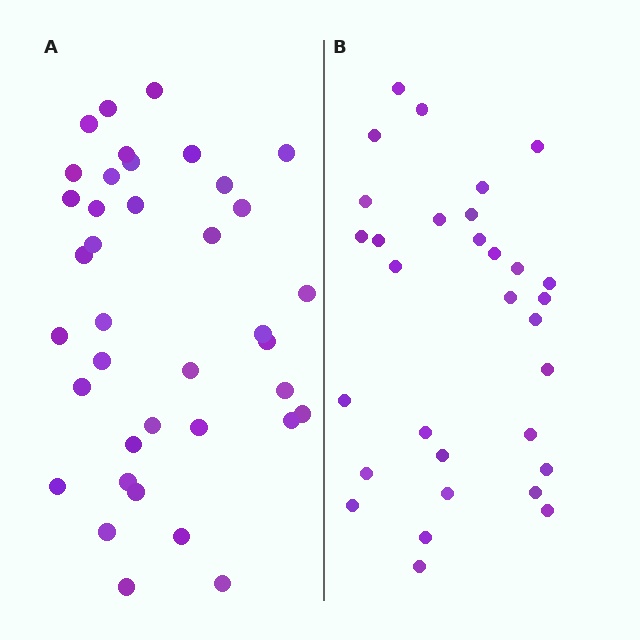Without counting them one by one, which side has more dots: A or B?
Region A (the left region) has more dots.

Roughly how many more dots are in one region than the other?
Region A has roughly 8 or so more dots than region B.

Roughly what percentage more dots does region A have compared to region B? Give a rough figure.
About 25% more.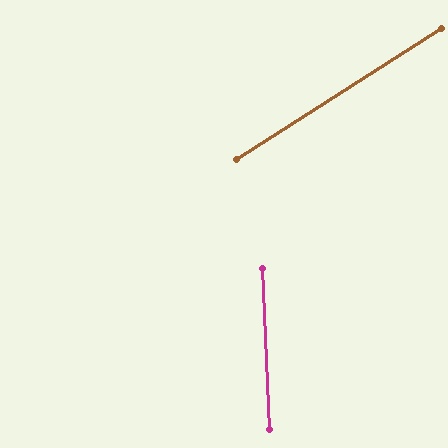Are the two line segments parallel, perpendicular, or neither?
Neither parallel nor perpendicular — they differ by about 60°.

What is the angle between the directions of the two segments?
Approximately 60 degrees.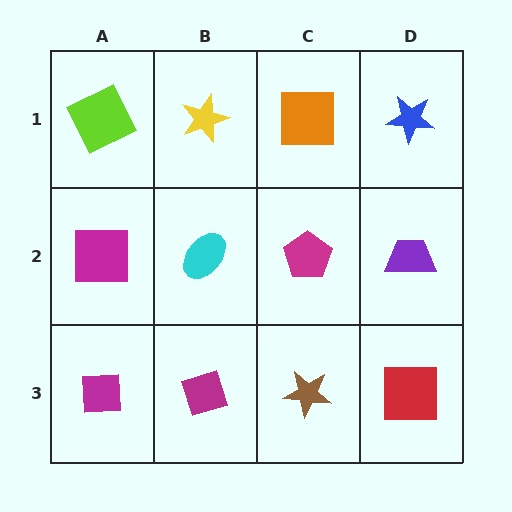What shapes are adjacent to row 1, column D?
A purple trapezoid (row 2, column D), an orange square (row 1, column C).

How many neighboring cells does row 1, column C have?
3.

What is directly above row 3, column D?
A purple trapezoid.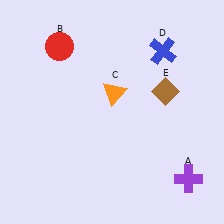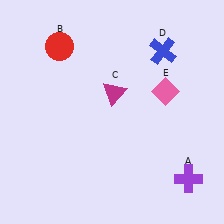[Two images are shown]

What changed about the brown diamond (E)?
In Image 1, E is brown. In Image 2, it changed to pink.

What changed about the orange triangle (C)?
In Image 1, C is orange. In Image 2, it changed to magenta.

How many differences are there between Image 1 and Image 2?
There are 2 differences between the two images.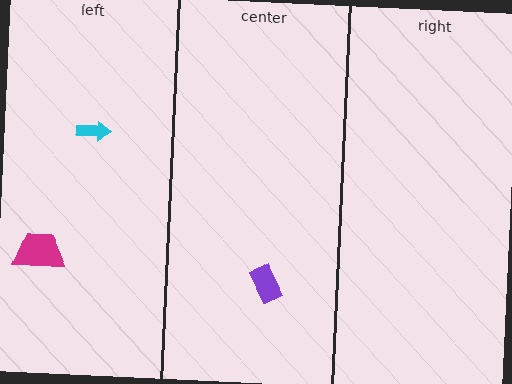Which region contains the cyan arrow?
The left region.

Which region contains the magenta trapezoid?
The left region.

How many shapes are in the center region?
1.